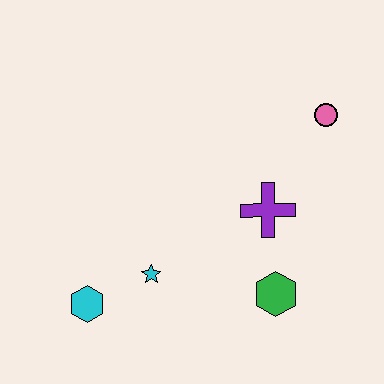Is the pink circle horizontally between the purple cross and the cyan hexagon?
No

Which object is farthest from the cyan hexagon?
The pink circle is farthest from the cyan hexagon.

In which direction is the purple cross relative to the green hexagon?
The purple cross is above the green hexagon.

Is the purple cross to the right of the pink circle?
No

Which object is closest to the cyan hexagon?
The cyan star is closest to the cyan hexagon.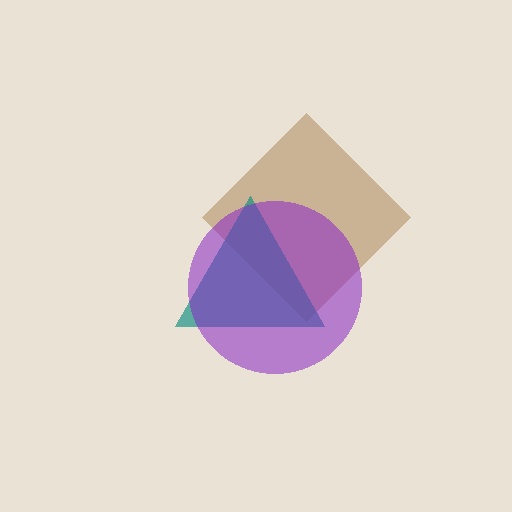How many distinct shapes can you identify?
There are 3 distinct shapes: a brown diamond, a teal triangle, a purple circle.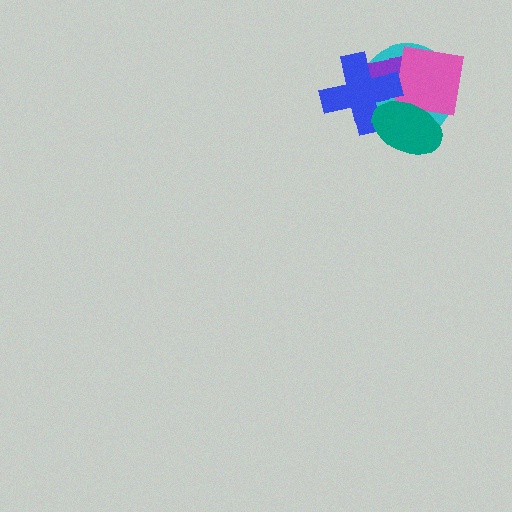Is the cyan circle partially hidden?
Yes, it is partially covered by another shape.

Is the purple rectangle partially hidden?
Yes, it is partially covered by another shape.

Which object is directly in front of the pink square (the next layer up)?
The blue cross is directly in front of the pink square.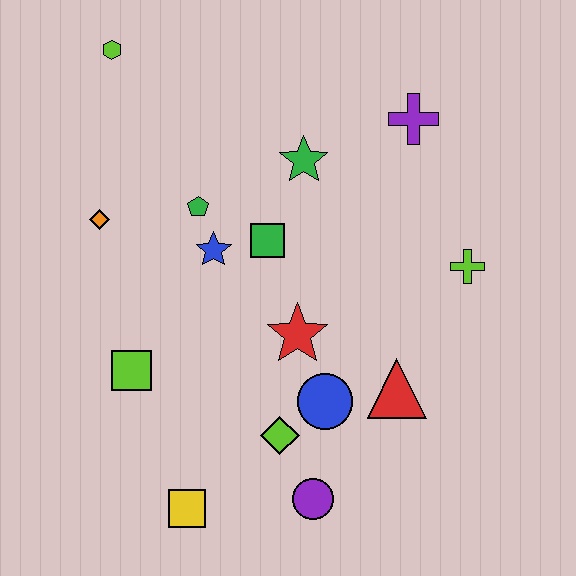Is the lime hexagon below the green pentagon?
No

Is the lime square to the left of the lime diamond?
Yes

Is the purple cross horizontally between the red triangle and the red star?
No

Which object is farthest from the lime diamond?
The lime hexagon is farthest from the lime diamond.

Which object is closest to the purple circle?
The lime diamond is closest to the purple circle.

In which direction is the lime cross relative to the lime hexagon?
The lime cross is to the right of the lime hexagon.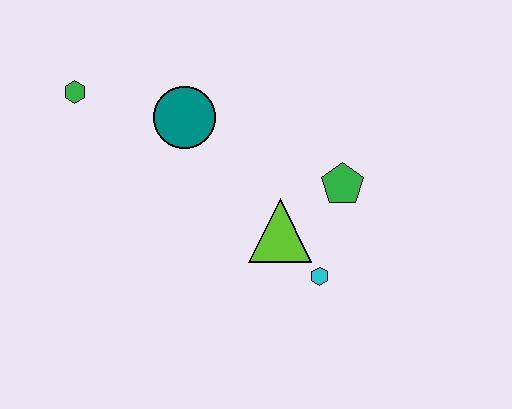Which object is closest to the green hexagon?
The teal circle is closest to the green hexagon.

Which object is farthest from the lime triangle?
The green hexagon is farthest from the lime triangle.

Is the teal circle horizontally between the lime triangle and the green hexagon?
Yes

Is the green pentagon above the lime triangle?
Yes